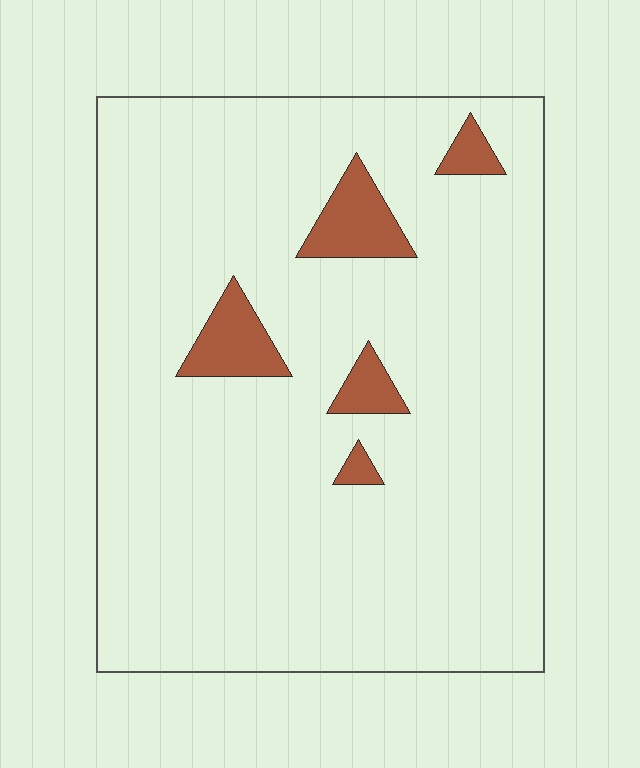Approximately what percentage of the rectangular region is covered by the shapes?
Approximately 5%.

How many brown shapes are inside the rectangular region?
5.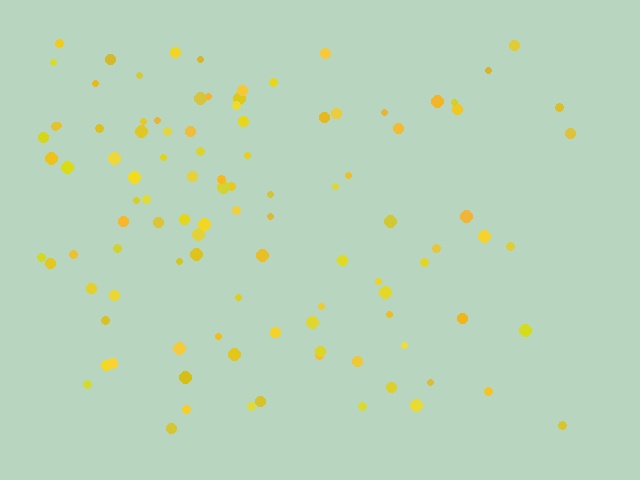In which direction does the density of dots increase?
From right to left, with the left side densest.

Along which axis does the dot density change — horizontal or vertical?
Horizontal.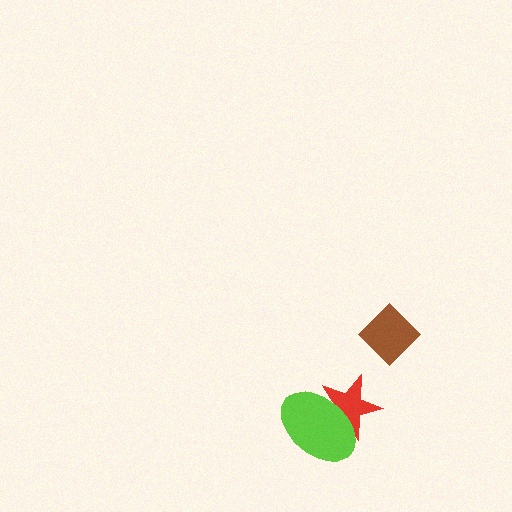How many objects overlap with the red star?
1 object overlaps with the red star.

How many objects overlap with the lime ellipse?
1 object overlaps with the lime ellipse.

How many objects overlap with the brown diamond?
0 objects overlap with the brown diamond.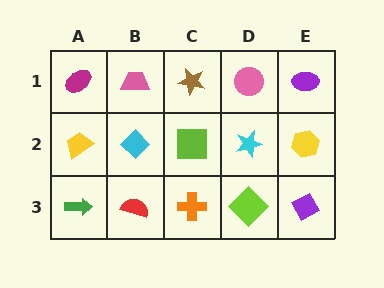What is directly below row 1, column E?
A yellow hexagon.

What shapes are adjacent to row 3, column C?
A lime square (row 2, column C), a red semicircle (row 3, column B), a lime diamond (row 3, column D).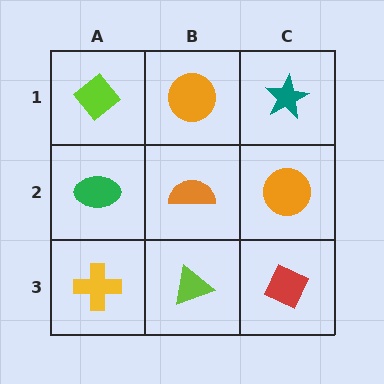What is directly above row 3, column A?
A green ellipse.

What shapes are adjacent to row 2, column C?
A teal star (row 1, column C), a red diamond (row 3, column C), an orange semicircle (row 2, column B).